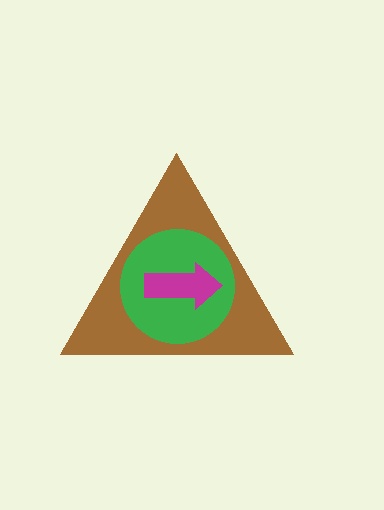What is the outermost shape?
The brown triangle.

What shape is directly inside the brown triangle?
The green circle.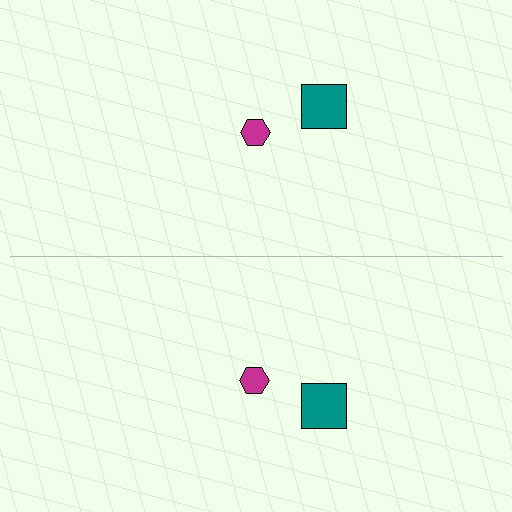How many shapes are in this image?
There are 4 shapes in this image.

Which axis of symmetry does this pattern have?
The pattern has a horizontal axis of symmetry running through the center of the image.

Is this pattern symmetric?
Yes, this pattern has bilateral (reflection) symmetry.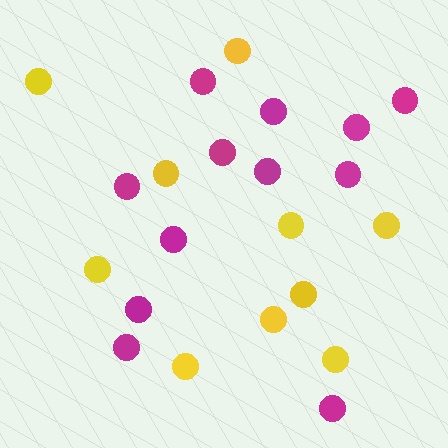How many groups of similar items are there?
There are 2 groups: one group of magenta circles (12) and one group of yellow circles (10).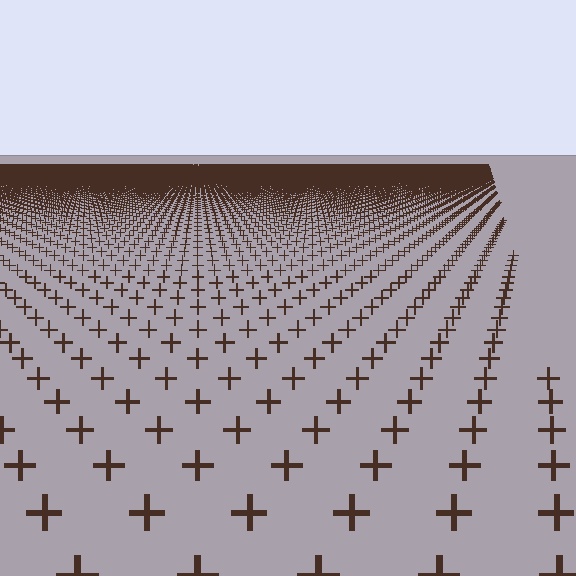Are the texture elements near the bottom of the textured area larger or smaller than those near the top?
Larger. Near the bottom, elements are closer to the viewer and appear at a bigger on-screen size.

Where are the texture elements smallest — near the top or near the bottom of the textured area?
Near the top.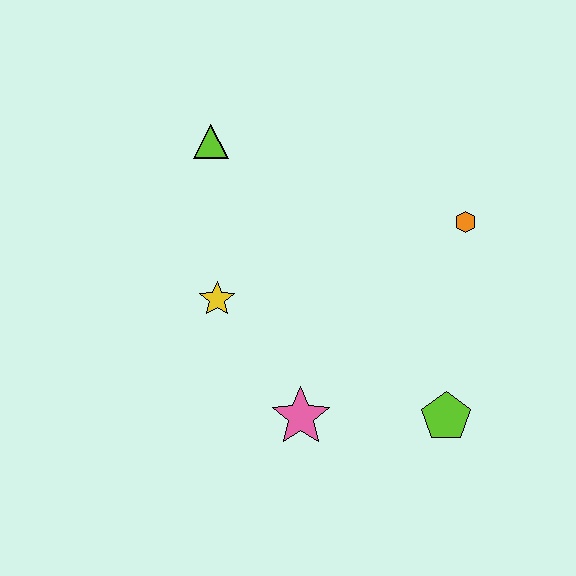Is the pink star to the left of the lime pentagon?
Yes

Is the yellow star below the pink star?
No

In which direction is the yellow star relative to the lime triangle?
The yellow star is below the lime triangle.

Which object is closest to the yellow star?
The pink star is closest to the yellow star.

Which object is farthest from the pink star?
The lime triangle is farthest from the pink star.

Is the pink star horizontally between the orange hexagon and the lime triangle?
Yes